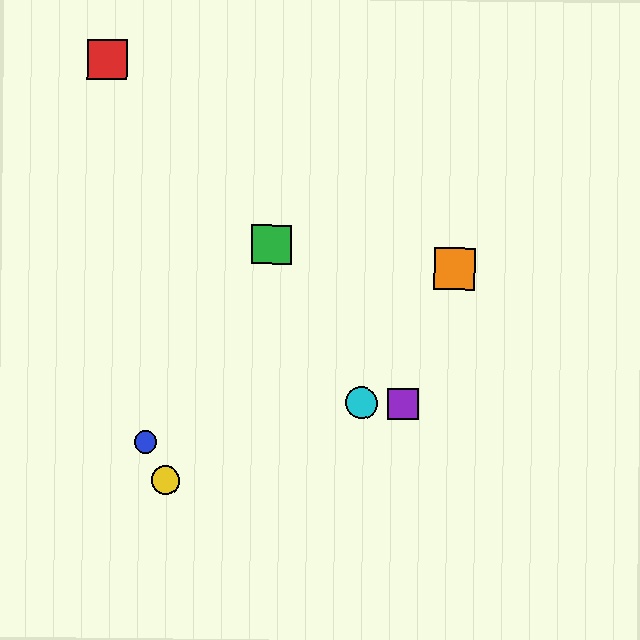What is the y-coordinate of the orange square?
The orange square is at y≈269.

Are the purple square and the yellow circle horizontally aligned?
No, the purple square is at y≈404 and the yellow circle is at y≈481.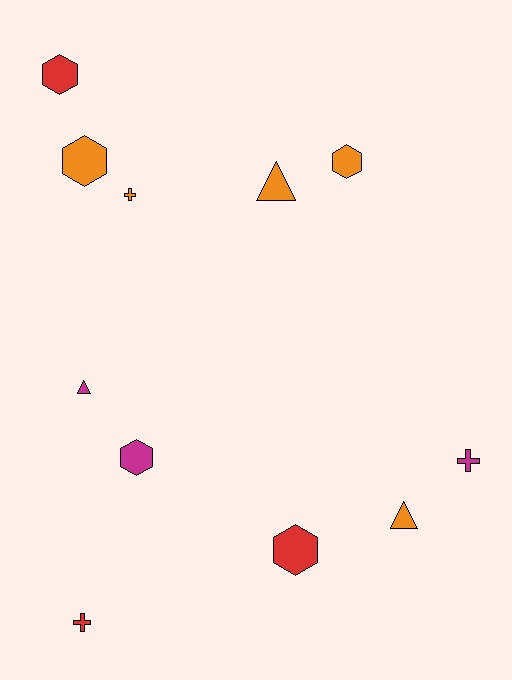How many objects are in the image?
There are 11 objects.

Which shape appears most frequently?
Hexagon, with 5 objects.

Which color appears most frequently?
Orange, with 5 objects.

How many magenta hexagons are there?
There is 1 magenta hexagon.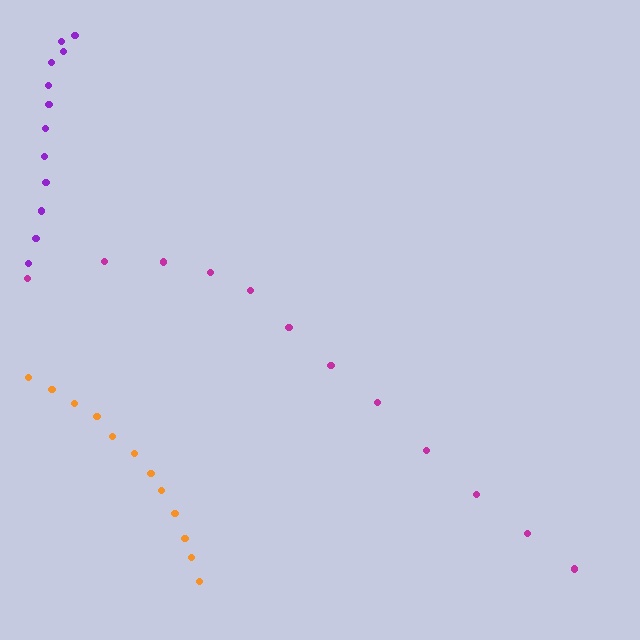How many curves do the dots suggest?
There are 3 distinct paths.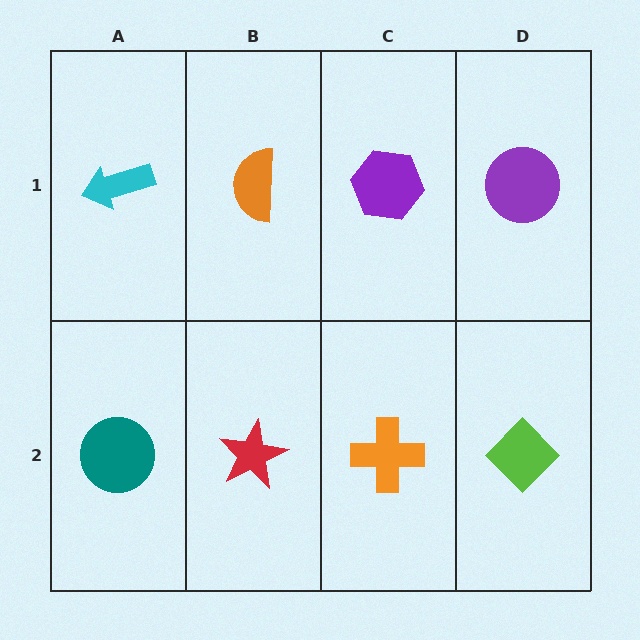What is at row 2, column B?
A red star.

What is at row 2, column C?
An orange cross.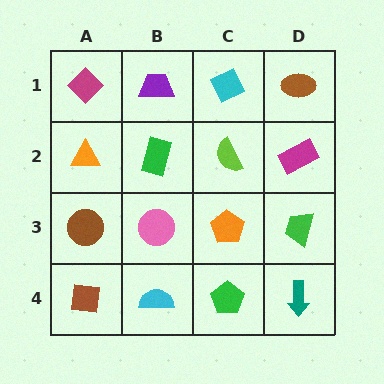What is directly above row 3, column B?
A green rectangle.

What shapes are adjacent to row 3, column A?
An orange triangle (row 2, column A), a brown square (row 4, column A), a pink circle (row 3, column B).